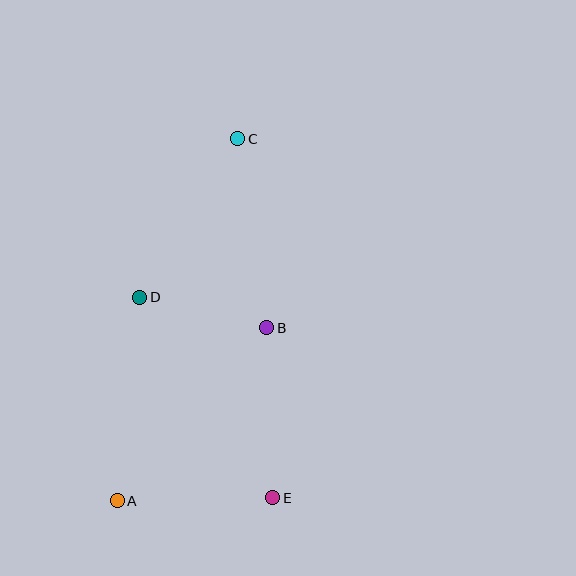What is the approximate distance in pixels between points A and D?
The distance between A and D is approximately 205 pixels.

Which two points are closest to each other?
Points B and D are closest to each other.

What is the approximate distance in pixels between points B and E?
The distance between B and E is approximately 170 pixels.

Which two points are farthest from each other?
Points A and C are farthest from each other.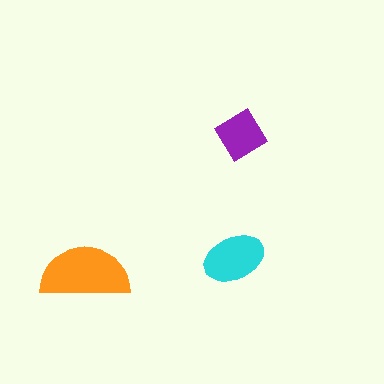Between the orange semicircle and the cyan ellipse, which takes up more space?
The orange semicircle.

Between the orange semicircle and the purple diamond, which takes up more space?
The orange semicircle.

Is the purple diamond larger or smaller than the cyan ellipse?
Smaller.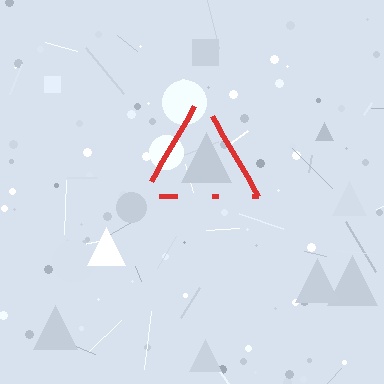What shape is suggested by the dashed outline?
The dashed outline suggests a triangle.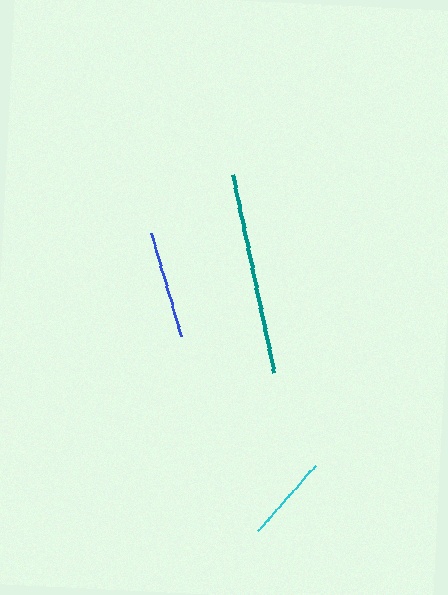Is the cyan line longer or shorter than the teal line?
The teal line is longer than the cyan line.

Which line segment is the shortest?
The cyan line is the shortest at approximately 87 pixels.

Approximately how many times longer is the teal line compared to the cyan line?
The teal line is approximately 2.3 times the length of the cyan line.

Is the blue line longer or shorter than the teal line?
The teal line is longer than the blue line.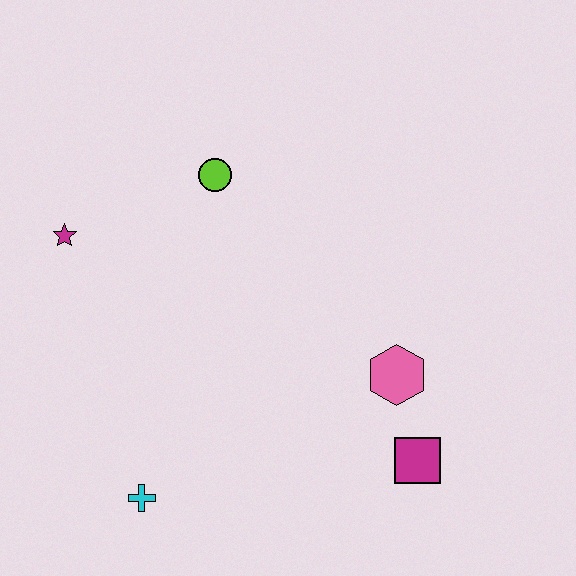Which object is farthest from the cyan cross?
The lime circle is farthest from the cyan cross.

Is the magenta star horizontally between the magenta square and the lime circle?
No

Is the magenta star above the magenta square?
Yes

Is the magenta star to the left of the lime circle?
Yes